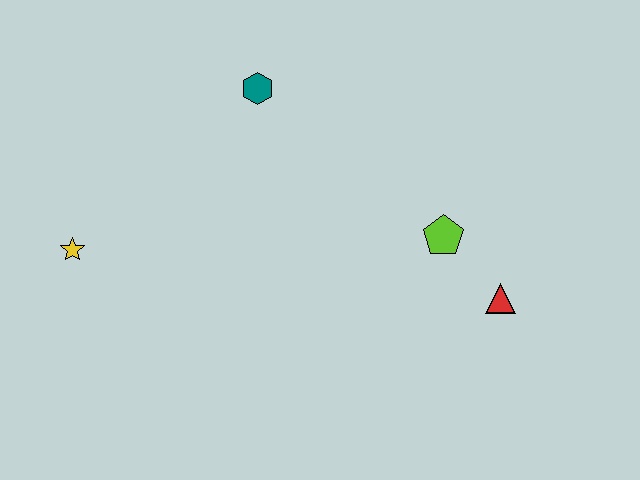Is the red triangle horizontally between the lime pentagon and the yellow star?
No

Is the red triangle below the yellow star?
Yes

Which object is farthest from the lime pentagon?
The yellow star is farthest from the lime pentagon.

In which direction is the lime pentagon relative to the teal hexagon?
The lime pentagon is to the right of the teal hexagon.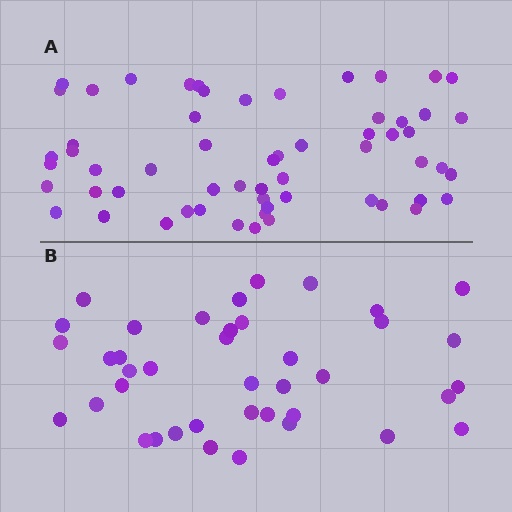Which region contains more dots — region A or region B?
Region A (the top region) has more dots.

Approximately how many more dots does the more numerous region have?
Region A has approximately 20 more dots than region B.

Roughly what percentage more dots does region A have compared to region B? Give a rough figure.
About 50% more.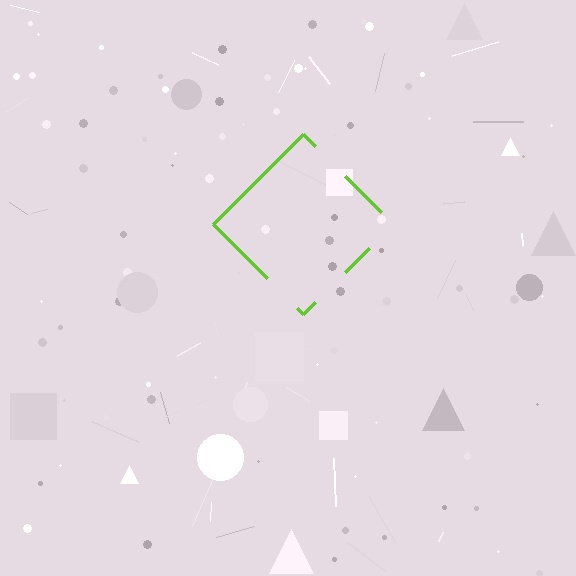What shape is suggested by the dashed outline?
The dashed outline suggests a diamond.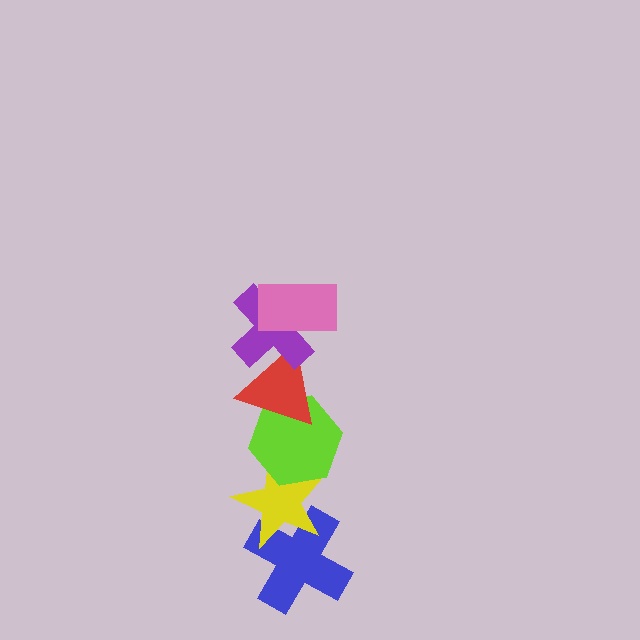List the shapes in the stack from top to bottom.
From top to bottom: the pink rectangle, the purple cross, the red triangle, the lime hexagon, the yellow star, the blue cross.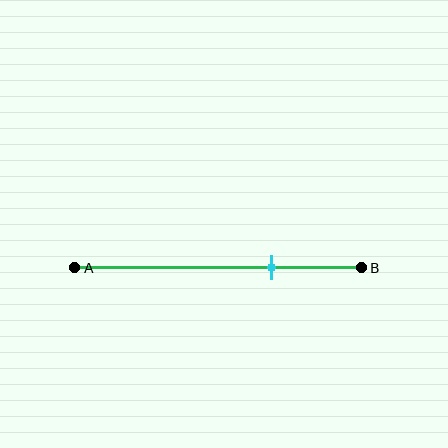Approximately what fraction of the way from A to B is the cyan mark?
The cyan mark is approximately 70% of the way from A to B.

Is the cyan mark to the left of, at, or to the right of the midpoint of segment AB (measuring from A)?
The cyan mark is to the right of the midpoint of segment AB.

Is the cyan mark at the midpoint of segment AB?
No, the mark is at about 70% from A, not at the 50% midpoint.